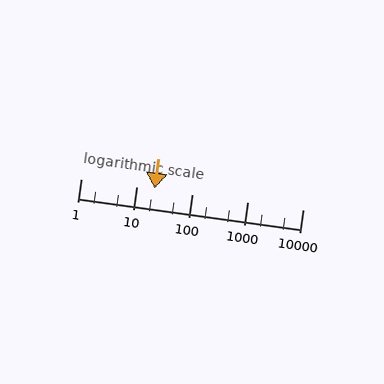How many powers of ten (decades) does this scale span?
The scale spans 4 decades, from 1 to 10000.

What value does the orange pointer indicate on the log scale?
The pointer indicates approximately 21.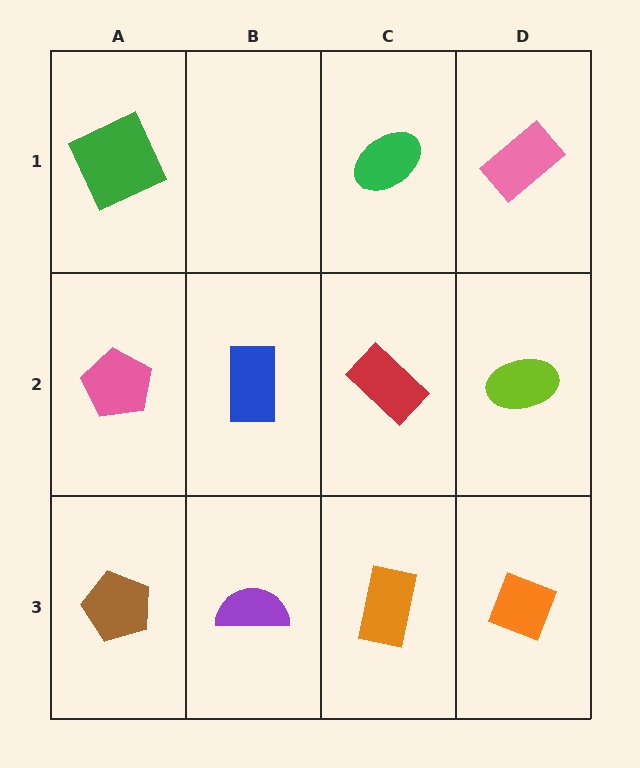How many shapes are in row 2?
4 shapes.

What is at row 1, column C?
A green ellipse.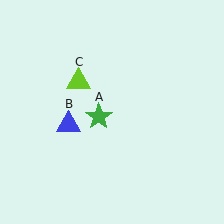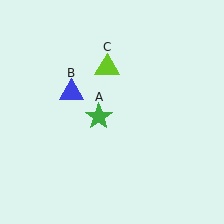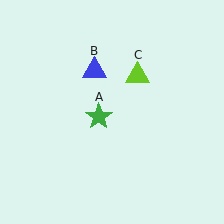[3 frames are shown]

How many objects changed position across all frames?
2 objects changed position: blue triangle (object B), lime triangle (object C).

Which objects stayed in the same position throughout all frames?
Green star (object A) remained stationary.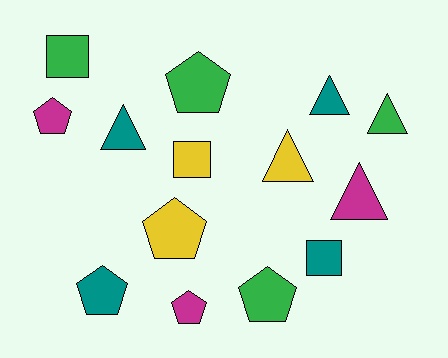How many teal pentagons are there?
There is 1 teal pentagon.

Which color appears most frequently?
Teal, with 4 objects.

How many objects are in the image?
There are 14 objects.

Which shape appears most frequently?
Pentagon, with 6 objects.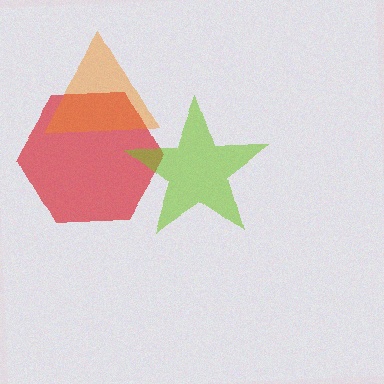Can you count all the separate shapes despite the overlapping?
Yes, there are 3 separate shapes.